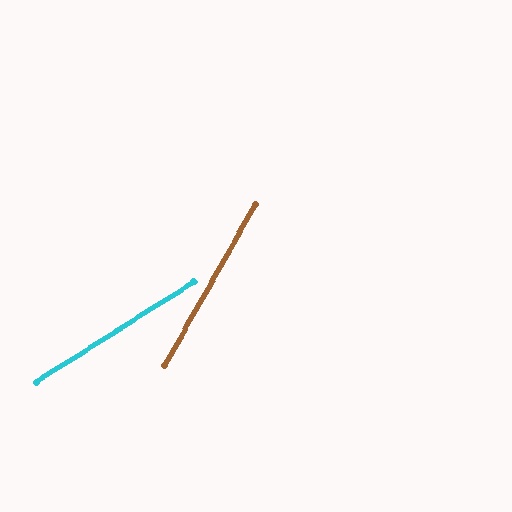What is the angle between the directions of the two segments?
Approximately 28 degrees.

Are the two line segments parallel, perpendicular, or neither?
Neither parallel nor perpendicular — they differ by about 28°.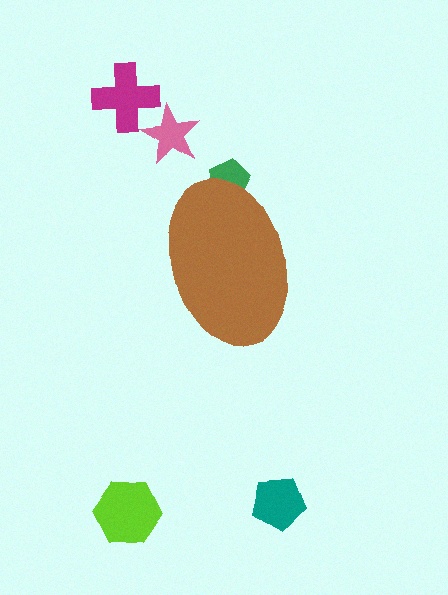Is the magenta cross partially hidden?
No, the magenta cross is fully visible.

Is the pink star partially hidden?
No, the pink star is fully visible.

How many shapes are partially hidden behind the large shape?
1 shape is partially hidden.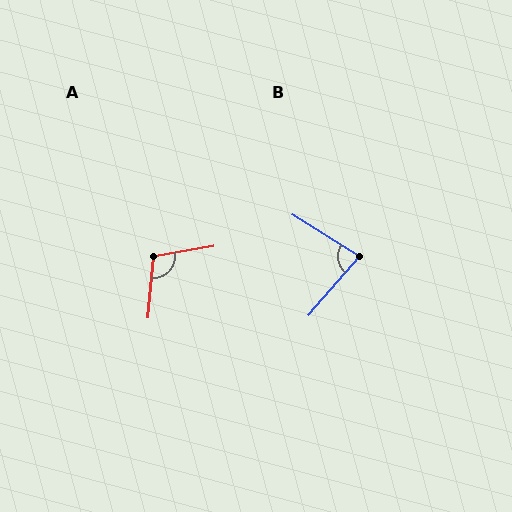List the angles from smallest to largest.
B (81°), A (105°).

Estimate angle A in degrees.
Approximately 105 degrees.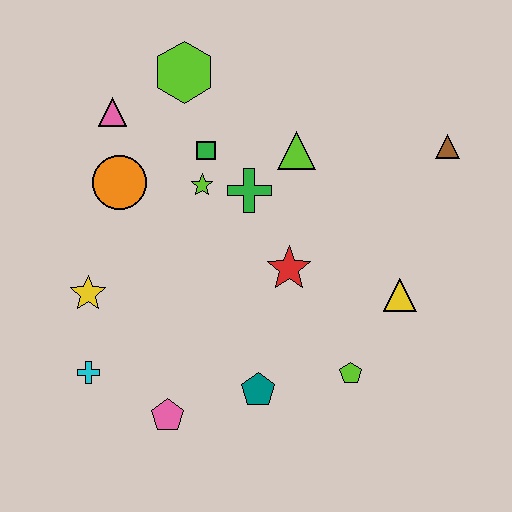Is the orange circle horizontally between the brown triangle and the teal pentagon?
No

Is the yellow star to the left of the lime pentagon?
Yes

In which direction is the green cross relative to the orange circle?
The green cross is to the right of the orange circle.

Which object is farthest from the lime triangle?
The cyan cross is farthest from the lime triangle.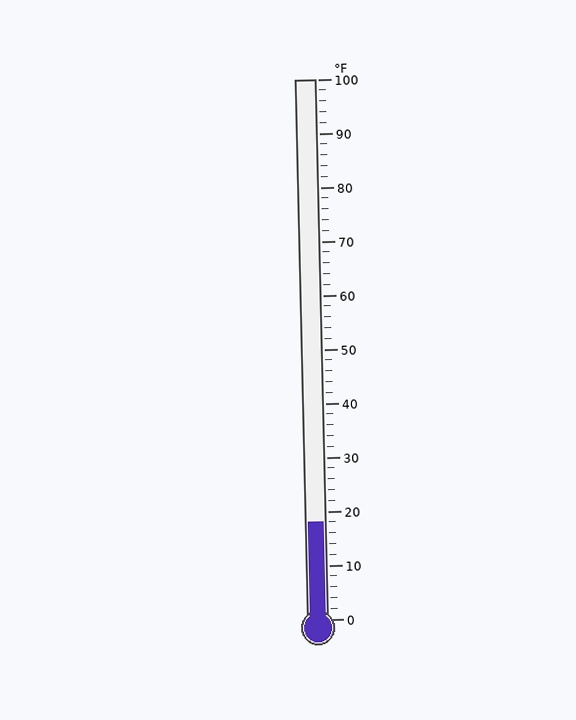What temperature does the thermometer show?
The thermometer shows approximately 18°F.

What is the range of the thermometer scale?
The thermometer scale ranges from 0°F to 100°F.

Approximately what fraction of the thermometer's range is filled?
The thermometer is filled to approximately 20% of its range.